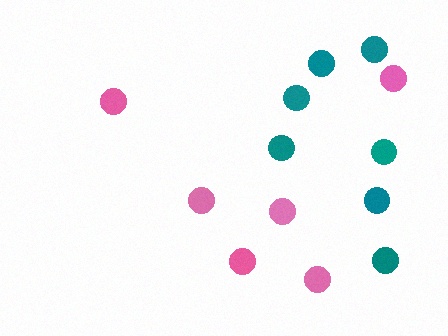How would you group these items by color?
There are 2 groups: one group of pink circles (6) and one group of teal circles (7).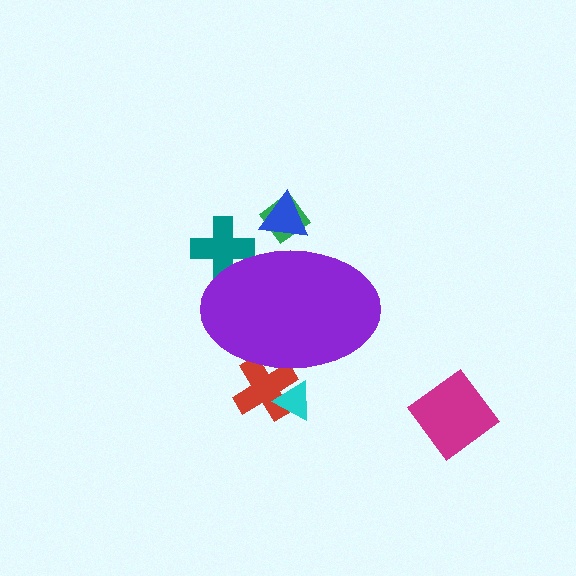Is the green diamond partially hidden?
Yes, the green diamond is partially hidden behind the purple ellipse.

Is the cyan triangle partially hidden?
Yes, the cyan triangle is partially hidden behind the purple ellipse.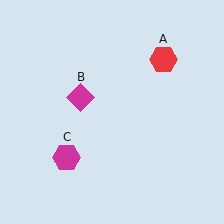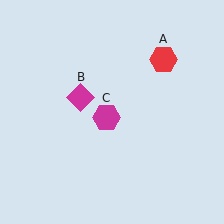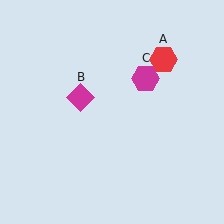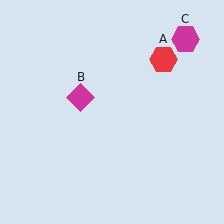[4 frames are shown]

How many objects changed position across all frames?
1 object changed position: magenta hexagon (object C).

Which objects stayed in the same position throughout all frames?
Red hexagon (object A) and magenta diamond (object B) remained stationary.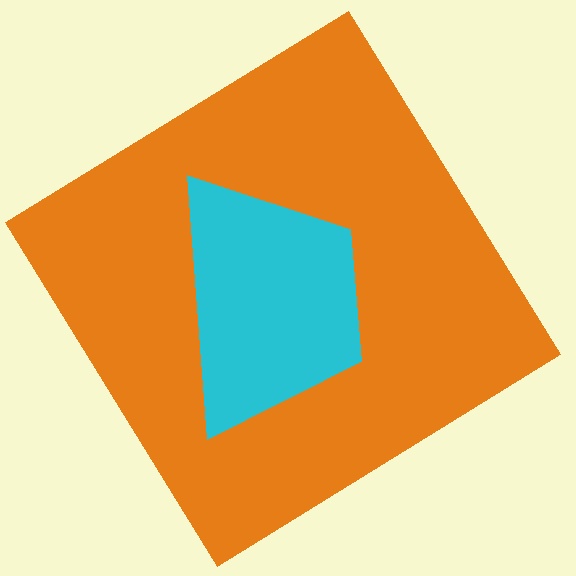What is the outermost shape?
The orange diamond.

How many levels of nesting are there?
2.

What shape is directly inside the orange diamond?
The cyan trapezoid.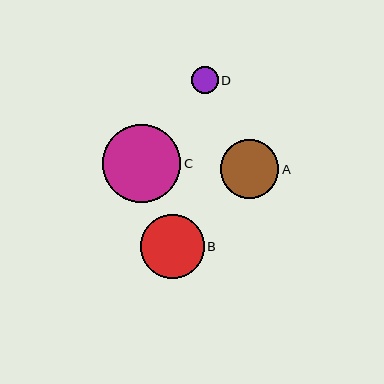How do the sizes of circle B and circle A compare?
Circle B and circle A are approximately the same size.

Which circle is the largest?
Circle C is the largest with a size of approximately 78 pixels.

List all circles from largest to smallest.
From largest to smallest: C, B, A, D.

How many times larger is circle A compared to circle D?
Circle A is approximately 2.2 times the size of circle D.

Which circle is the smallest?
Circle D is the smallest with a size of approximately 27 pixels.